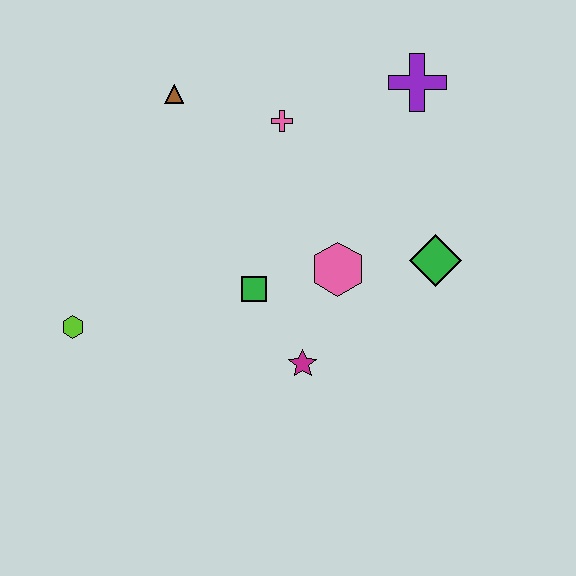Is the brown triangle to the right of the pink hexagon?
No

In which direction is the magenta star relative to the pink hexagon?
The magenta star is below the pink hexagon.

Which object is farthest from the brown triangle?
The green diamond is farthest from the brown triangle.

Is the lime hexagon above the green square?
No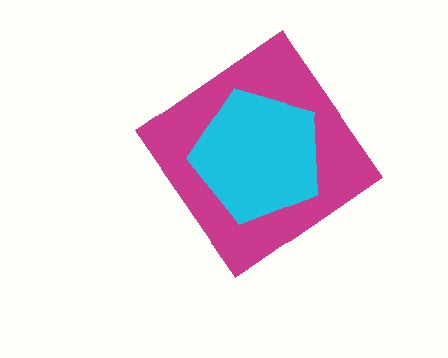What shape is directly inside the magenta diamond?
The cyan pentagon.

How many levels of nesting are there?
2.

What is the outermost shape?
The magenta diamond.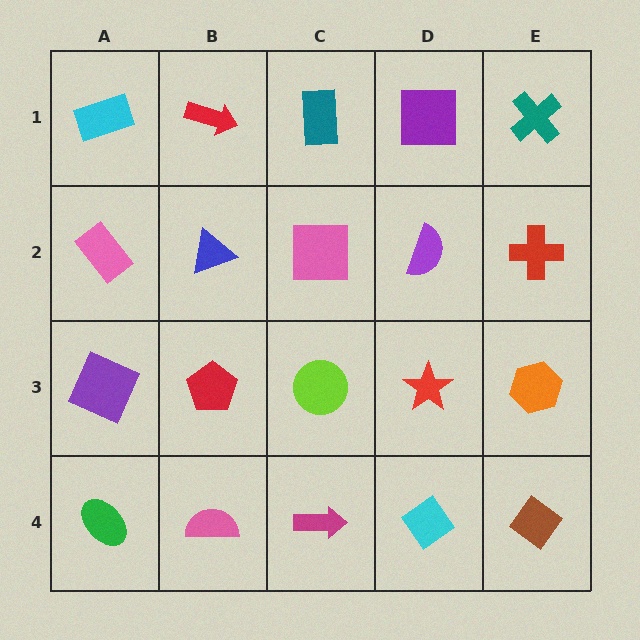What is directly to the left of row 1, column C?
A red arrow.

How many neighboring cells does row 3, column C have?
4.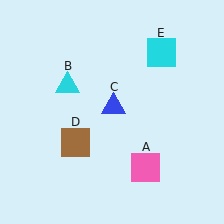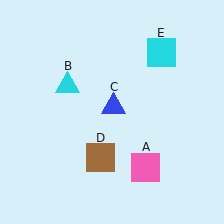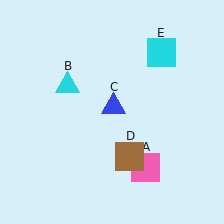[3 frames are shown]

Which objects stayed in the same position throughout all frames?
Pink square (object A) and cyan triangle (object B) and blue triangle (object C) and cyan square (object E) remained stationary.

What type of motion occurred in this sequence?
The brown square (object D) rotated counterclockwise around the center of the scene.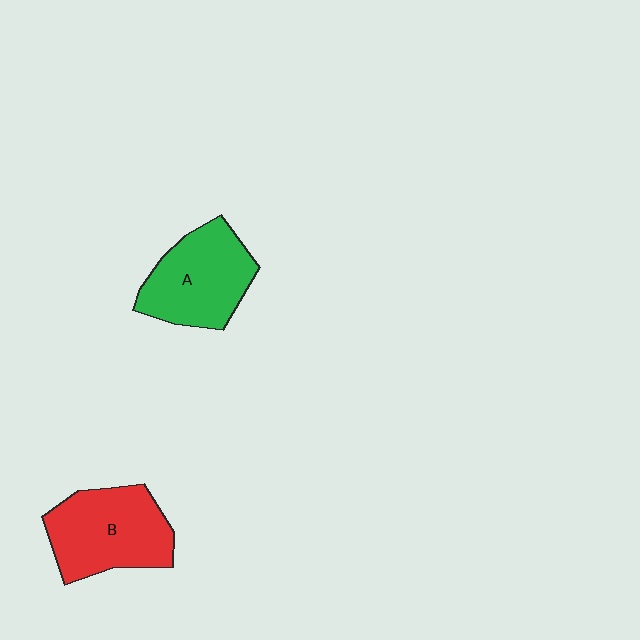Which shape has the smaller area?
Shape A (green).